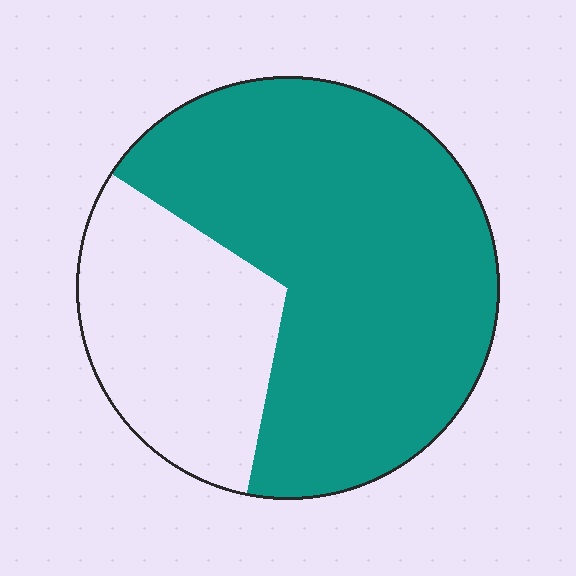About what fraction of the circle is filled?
About two thirds (2/3).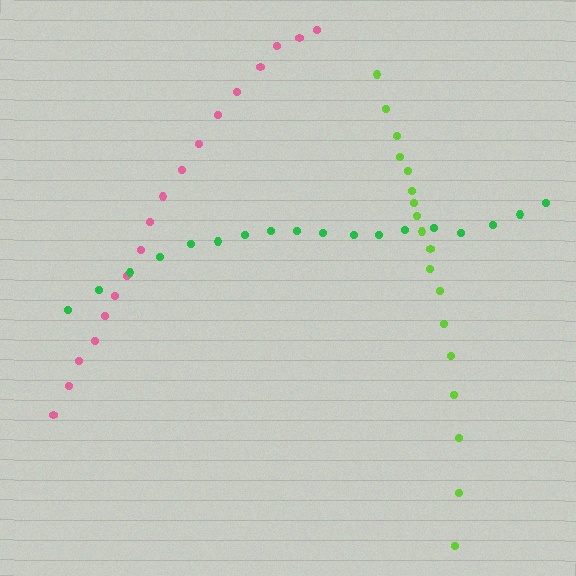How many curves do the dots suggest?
There are 3 distinct paths.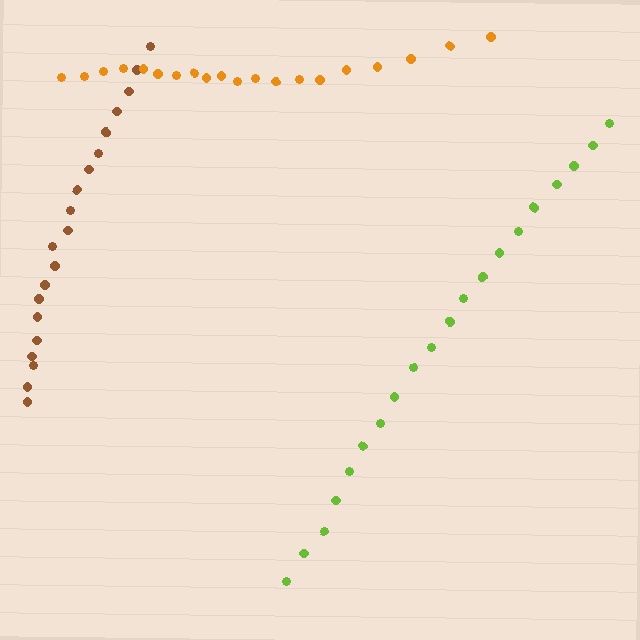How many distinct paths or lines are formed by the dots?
There are 3 distinct paths.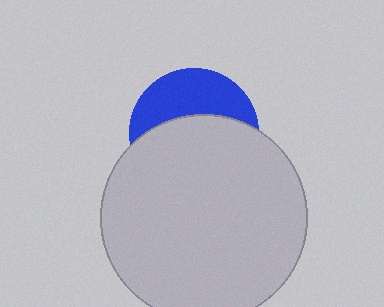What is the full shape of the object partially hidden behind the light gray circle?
The partially hidden object is a blue circle.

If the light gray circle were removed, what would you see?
You would see the complete blue circle.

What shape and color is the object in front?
The object in front is a light gray circle.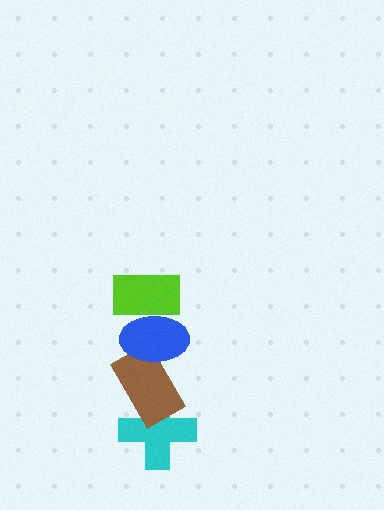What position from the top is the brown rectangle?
The brown rectangle is 3rd from the top.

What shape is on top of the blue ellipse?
The lime rectangle is on top of the blue ellipse.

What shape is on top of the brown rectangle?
The blue ellipse is on top of the brown rectangle.